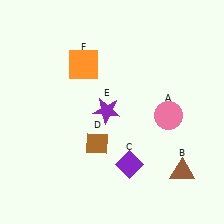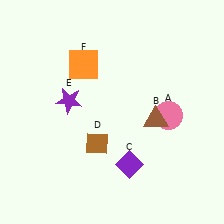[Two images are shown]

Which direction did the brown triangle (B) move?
The brown triangle (B) moved up.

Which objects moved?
The objects that moved are: the brown triangle (B), the purple star (E).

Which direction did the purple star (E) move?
The purple star (E) moved left.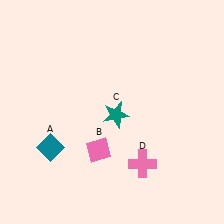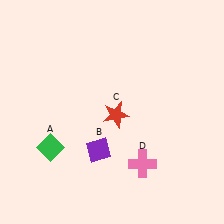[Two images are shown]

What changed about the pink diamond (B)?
In Image 1, B is pink. In Image 2, it changed to purple.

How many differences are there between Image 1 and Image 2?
There are 3 differences between the two images.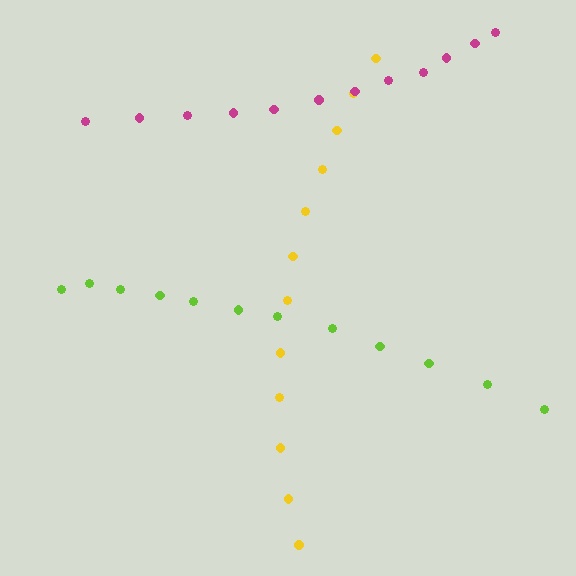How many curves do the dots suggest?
There are 3 distinct paths.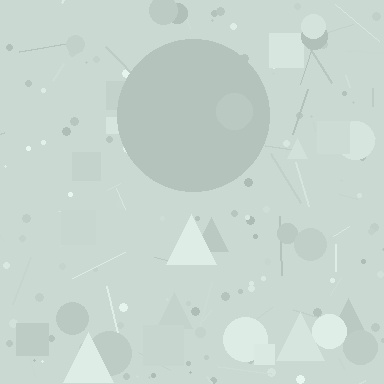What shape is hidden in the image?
A circle is hidden in the image.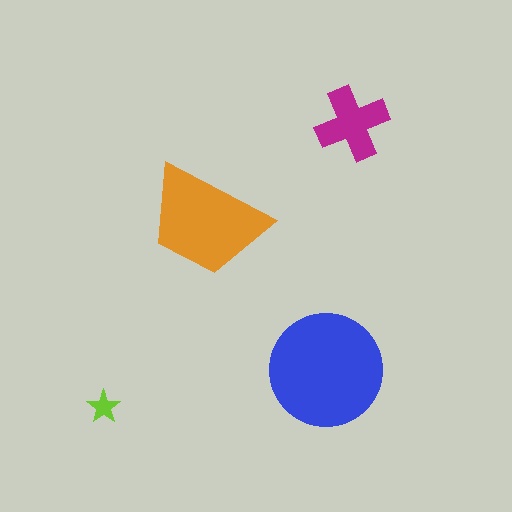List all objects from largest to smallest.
The blue circle, the orange trapezoid, the magenta cross, the lime star.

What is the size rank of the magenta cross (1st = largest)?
3rd.